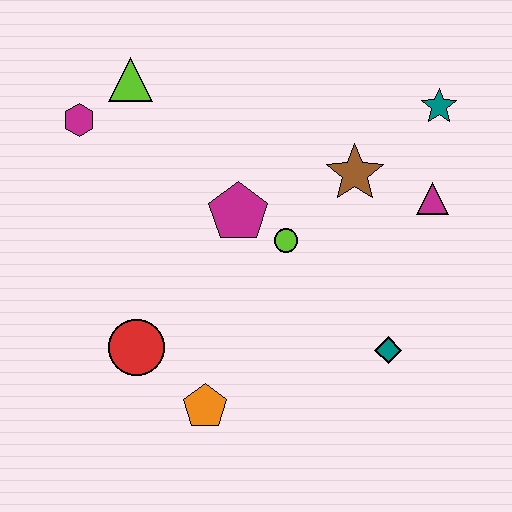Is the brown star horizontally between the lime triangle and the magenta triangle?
Yes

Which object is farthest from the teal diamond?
The magenta hexagon is farthest from the teal diamond.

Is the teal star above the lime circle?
Yes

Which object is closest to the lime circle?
The magenta pentagon is closest to the lime circle.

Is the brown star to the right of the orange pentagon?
Yes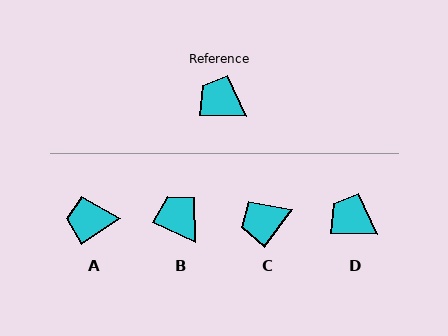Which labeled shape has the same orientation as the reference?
D.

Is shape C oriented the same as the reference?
No, it is off by about 55 degrees.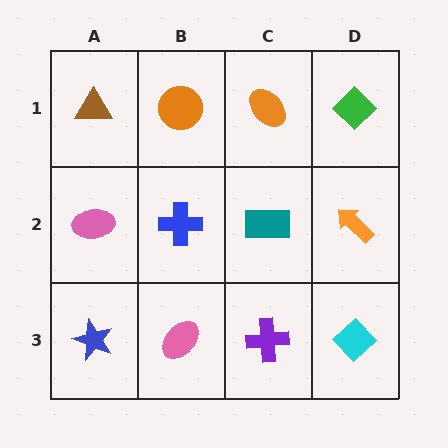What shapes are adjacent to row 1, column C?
A teal rectangle (row 2, column C), an orange circle (row 1, column B), a green diamond (row 1, column D).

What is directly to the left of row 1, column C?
An orange circle.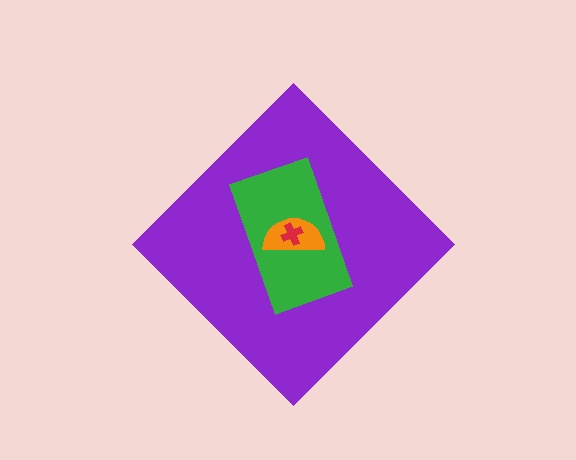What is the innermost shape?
The red cross.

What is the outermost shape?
The purple diamond.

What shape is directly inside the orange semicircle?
The red cross.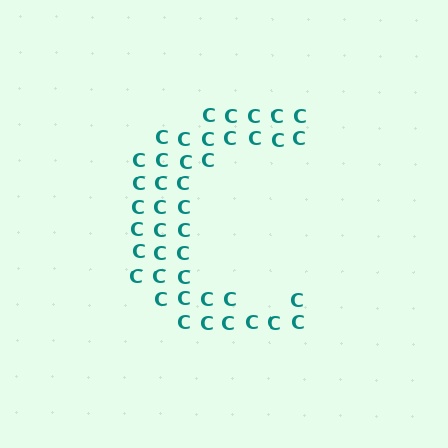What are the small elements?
The small elements are letter C's.